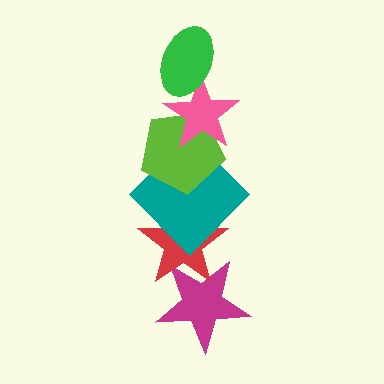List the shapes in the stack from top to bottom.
From top to bottom: the green ellipse, the pink star, the lime pentagon, the teal diamond, the red star, the magenta star.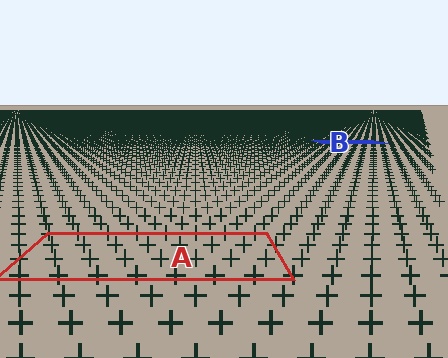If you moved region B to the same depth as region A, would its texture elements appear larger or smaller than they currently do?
They would appear larger. At a closer depth, the same texture elements are projected at a bigger on-screen size.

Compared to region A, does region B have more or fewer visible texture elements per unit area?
Region B has more texture elements per unit area — they are packed more densely because it is farther away.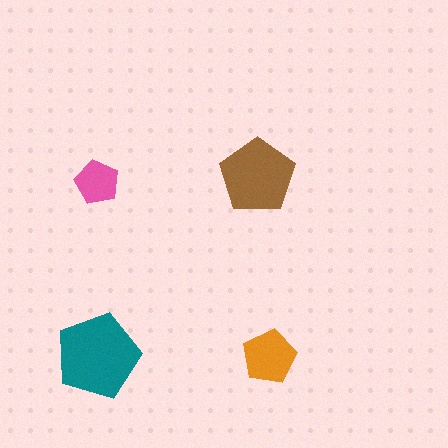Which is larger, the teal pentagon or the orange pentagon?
The teal one.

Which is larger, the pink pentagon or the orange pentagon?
The orange one.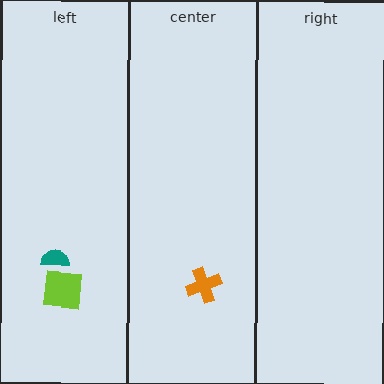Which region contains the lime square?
The left region.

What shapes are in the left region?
The teal semicircle, the lime square.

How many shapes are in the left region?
2.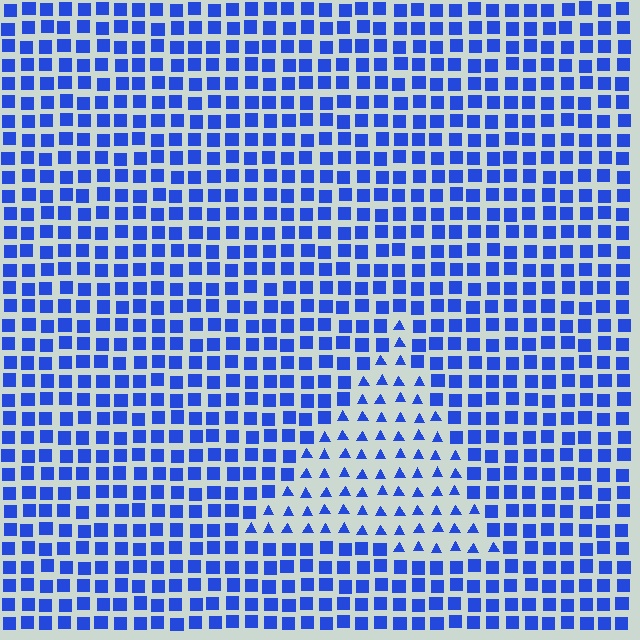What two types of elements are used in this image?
The image uses triangles inside the triangle region and squares outside it.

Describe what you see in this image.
The image is filled with small blue elements arranged in a uniform grid. A triangle-shaped region contains triangles, while the surrounding area contains squares. The boundary is defined purely by the change in element shape.